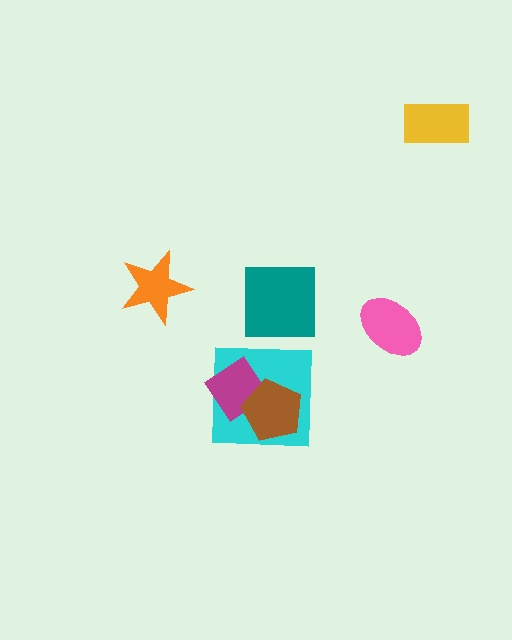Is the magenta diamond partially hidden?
Yes, it is partially covered by another shape.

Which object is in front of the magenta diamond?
The brown pentagon is in front of the magenta diamond.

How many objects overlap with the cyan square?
2 objects overlap with the cyan square.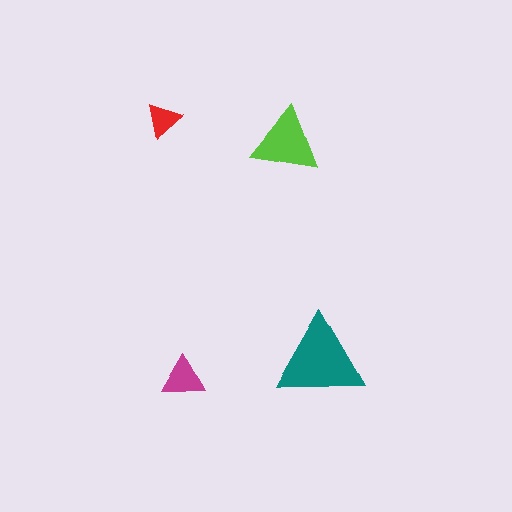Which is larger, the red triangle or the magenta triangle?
The magenta one.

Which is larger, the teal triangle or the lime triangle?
The teal one.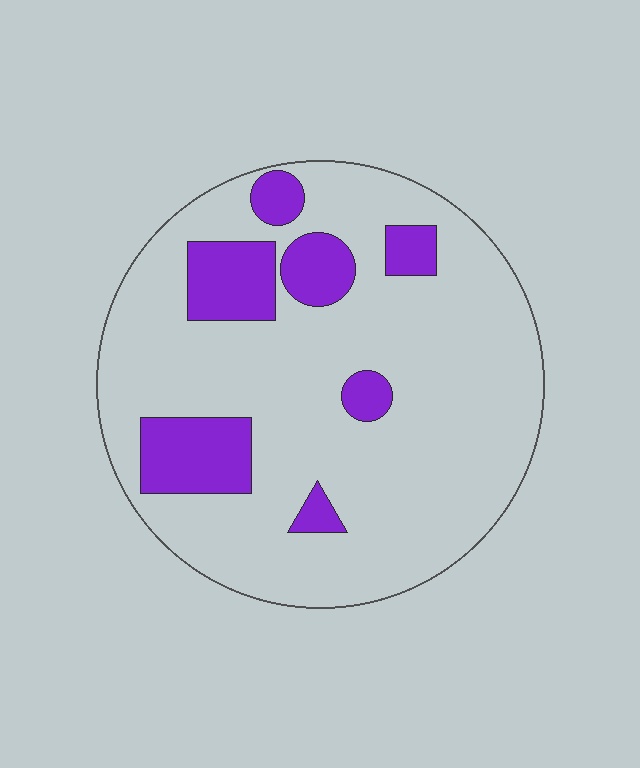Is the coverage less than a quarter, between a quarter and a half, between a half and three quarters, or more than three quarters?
Less than a quarter.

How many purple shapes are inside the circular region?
7.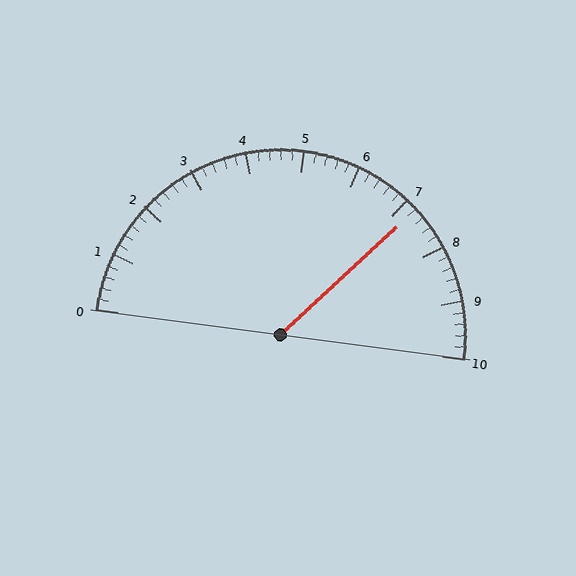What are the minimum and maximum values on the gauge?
The gauge ranges from 0 to 10.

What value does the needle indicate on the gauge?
The needle indicates approximately 7.2.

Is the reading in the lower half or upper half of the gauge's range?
The reading is in the upper half of the range (0 to 10).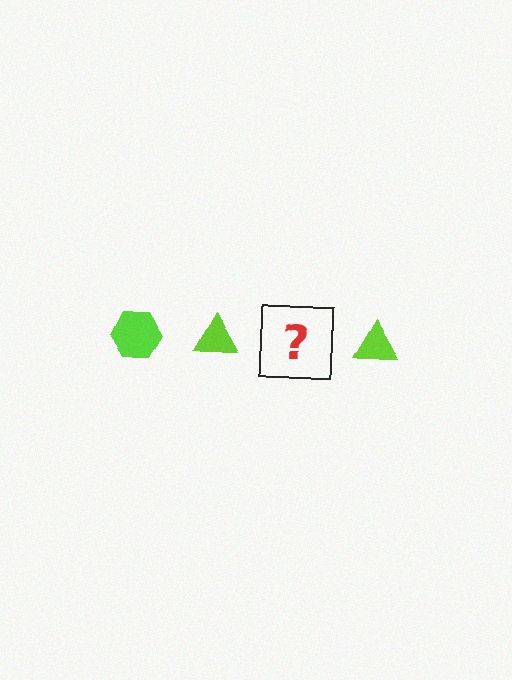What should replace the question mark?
The question mark should be replaced with a lime hexagon.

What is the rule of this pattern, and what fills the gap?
The rule is that the pattern cycles through hexagon, triangle shapes in lime. The gap should be filled with a lime hexagon.